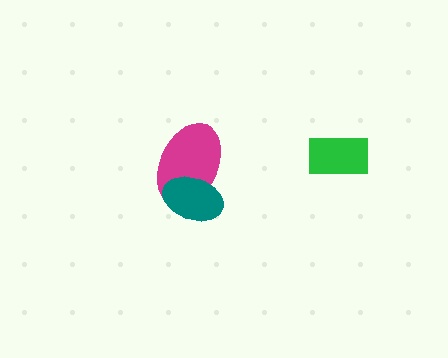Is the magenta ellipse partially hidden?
Yes, it is partially covered by another shape.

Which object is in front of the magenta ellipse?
The teal ellipse is in front of the magenta ellipse.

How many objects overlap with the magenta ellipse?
1 object overlaps with the magenta ellipse.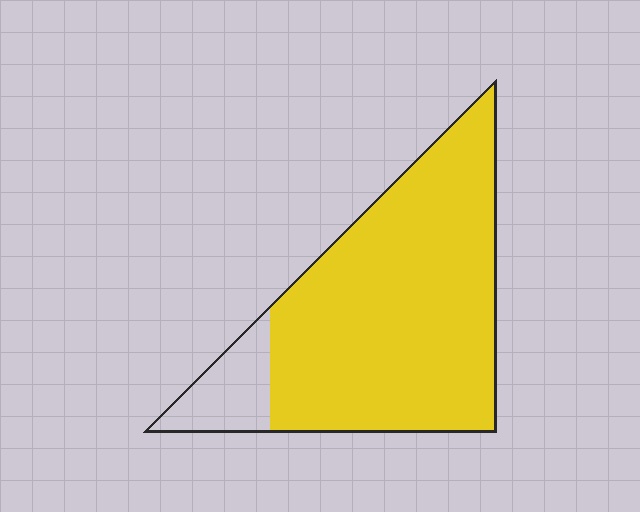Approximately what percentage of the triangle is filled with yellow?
Approximately 85%.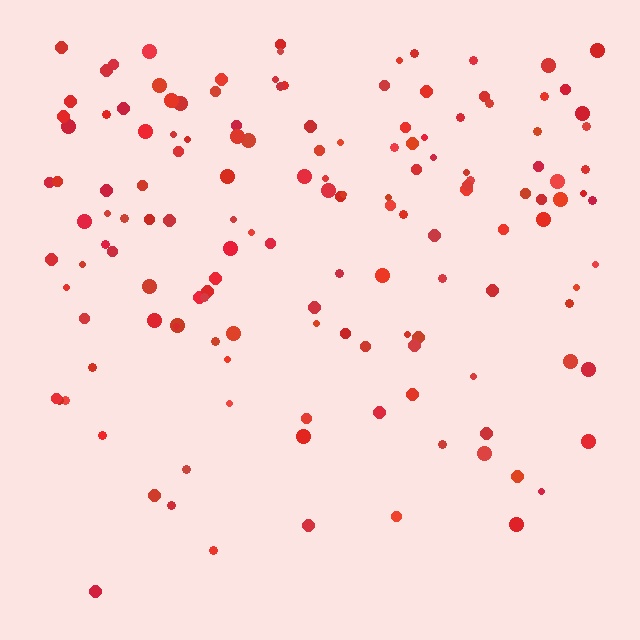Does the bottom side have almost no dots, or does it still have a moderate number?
Still a moderate number, just noticeably fewer than the top.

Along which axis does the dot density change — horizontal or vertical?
Vertical.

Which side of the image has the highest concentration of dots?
The top.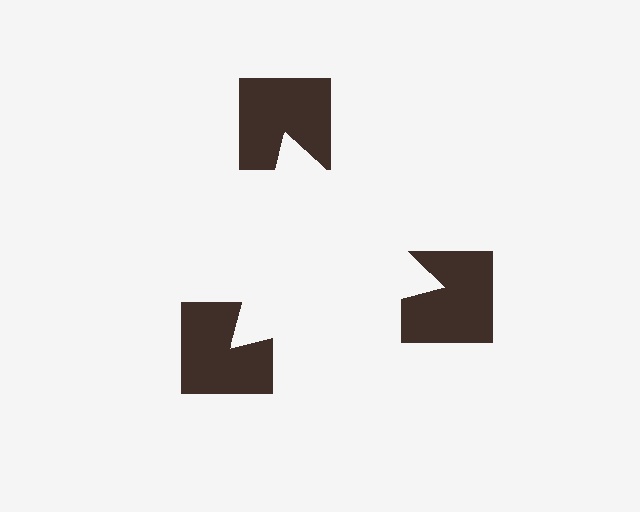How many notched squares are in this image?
There are 3 — one at each vertex of the illusory triangle.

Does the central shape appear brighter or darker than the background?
It typically appears slightly brighter than the background, even though no actual brightness change is drawn.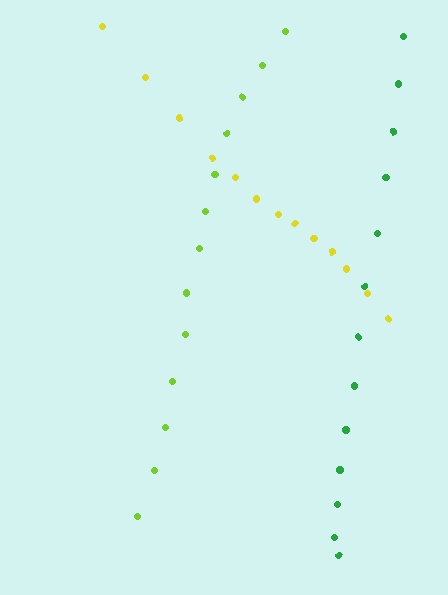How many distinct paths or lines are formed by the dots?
There are 3 distinct paths.